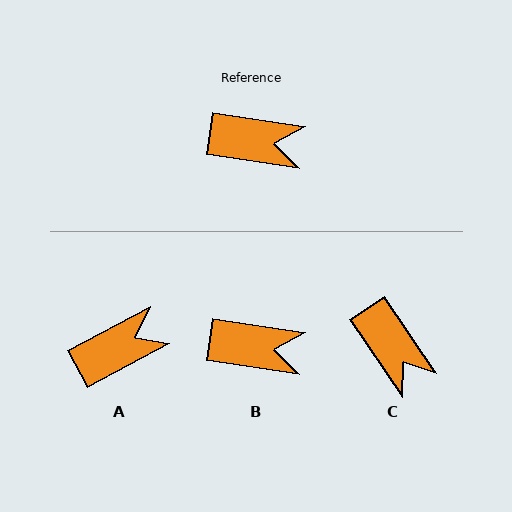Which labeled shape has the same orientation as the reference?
B.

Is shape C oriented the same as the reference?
No, it is off by about 47 degrees.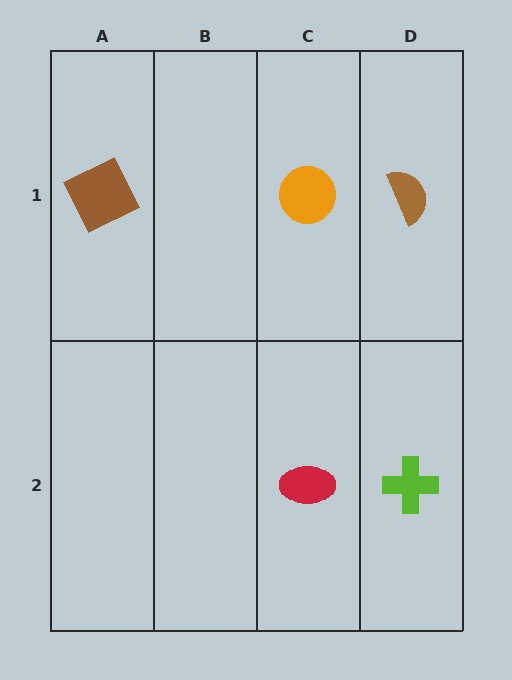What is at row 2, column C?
A red ellipse.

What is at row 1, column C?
An orange circle.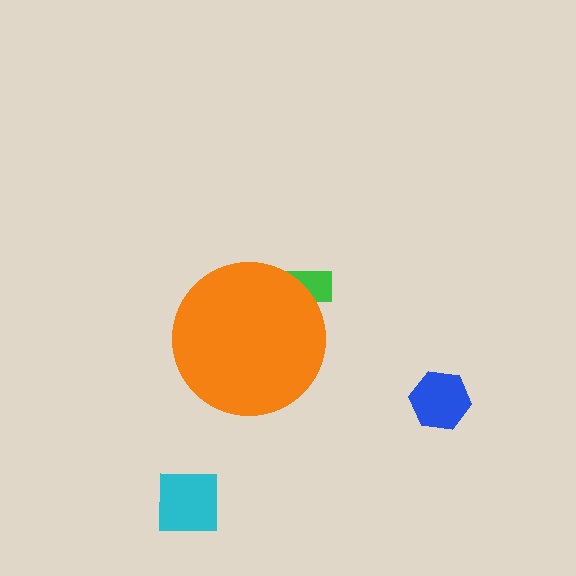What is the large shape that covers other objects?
An orange circle.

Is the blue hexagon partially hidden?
No, the blue hexagon is fully visible.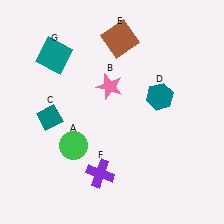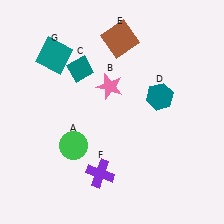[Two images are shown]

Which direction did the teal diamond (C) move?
The teal diamond (C) moved up.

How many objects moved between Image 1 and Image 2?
1 object moved between the two images.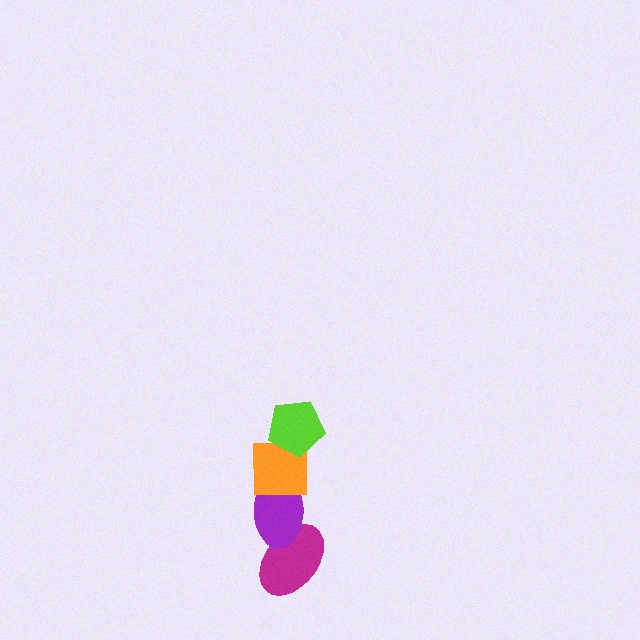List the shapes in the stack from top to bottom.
From top to bottom: the lime pentagon, the orange square, the purple ellipse, the magenta ellipse.